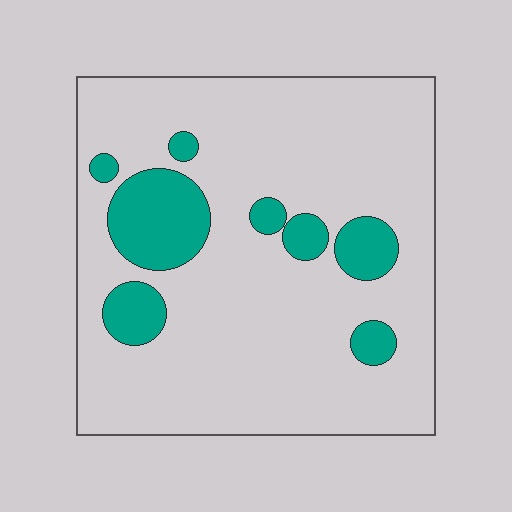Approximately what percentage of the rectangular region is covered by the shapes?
Approximately 15%.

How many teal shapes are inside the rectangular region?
8.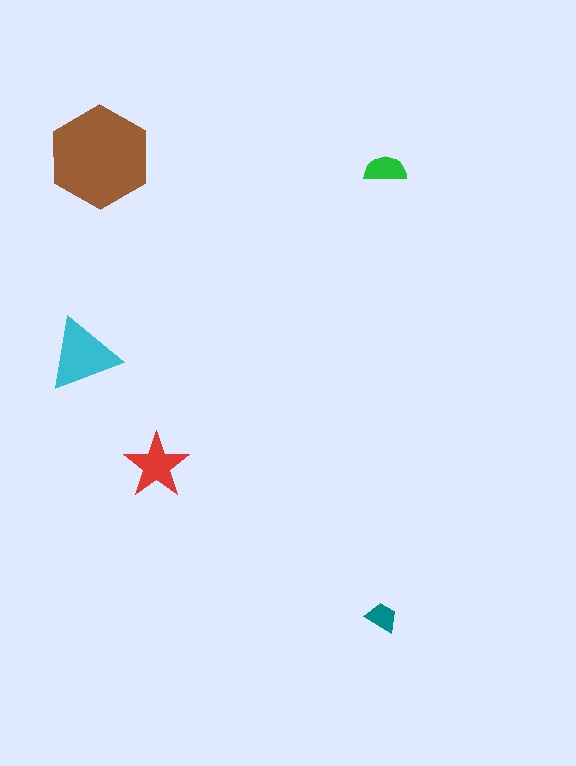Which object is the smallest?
The teal trapezoid.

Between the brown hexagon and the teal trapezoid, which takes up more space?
The brown hexagon.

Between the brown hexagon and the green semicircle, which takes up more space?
The brown hexagon.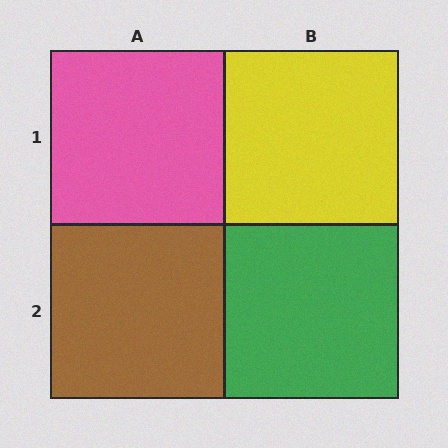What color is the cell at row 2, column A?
Brown.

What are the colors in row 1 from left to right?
Pink, yellow.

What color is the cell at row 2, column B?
Green.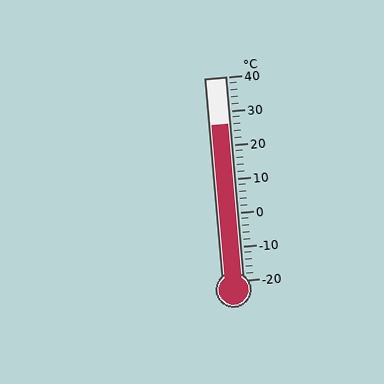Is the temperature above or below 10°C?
The temperature is above 10°C.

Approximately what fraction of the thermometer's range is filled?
The thermometer is filled to approximately 75% of its range.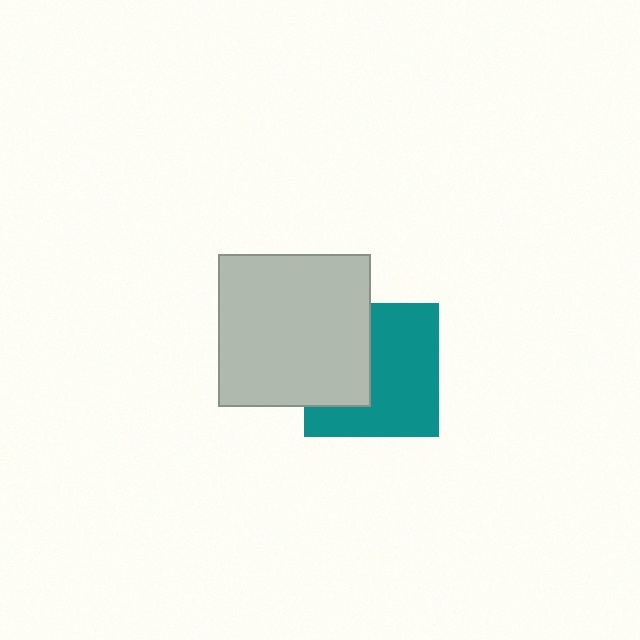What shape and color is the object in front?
The object in front is a light gray square.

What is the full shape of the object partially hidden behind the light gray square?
The partially hidden object is a teal square.